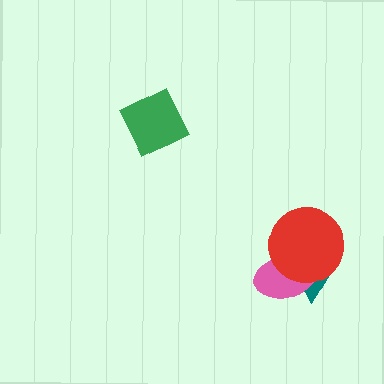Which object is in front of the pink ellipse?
The red circle is in front of the pink ellipse.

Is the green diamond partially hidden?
No, no other shape covers it.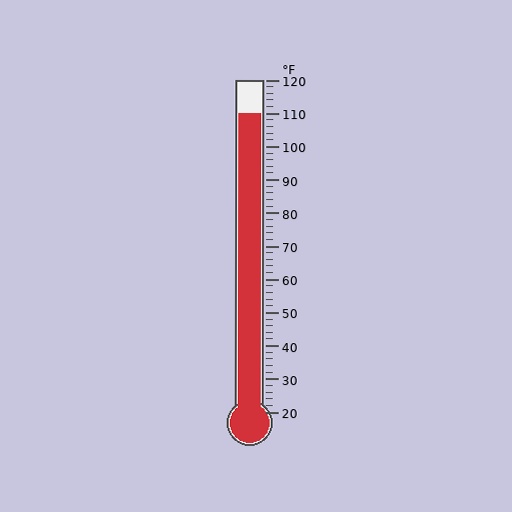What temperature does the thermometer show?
The thermometer shows approximately 110°F.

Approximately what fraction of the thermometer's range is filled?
The thermometer is filled to approximately 90% of its range.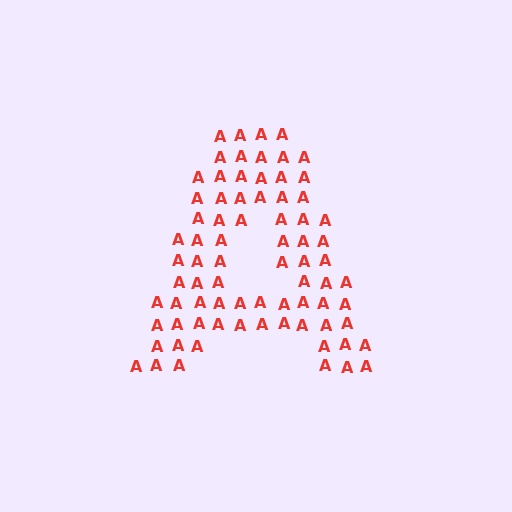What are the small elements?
The small elements are letter A's.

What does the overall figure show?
The overall figure shows the letter A.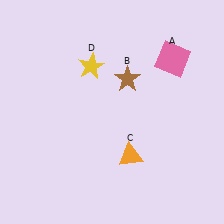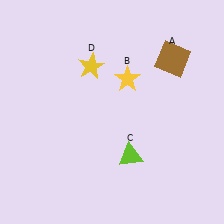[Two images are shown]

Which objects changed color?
A changed from pink to brown. B changed from brown to yellow. C changed from orange to lime.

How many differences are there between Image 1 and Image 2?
There are 3 differences between the two images.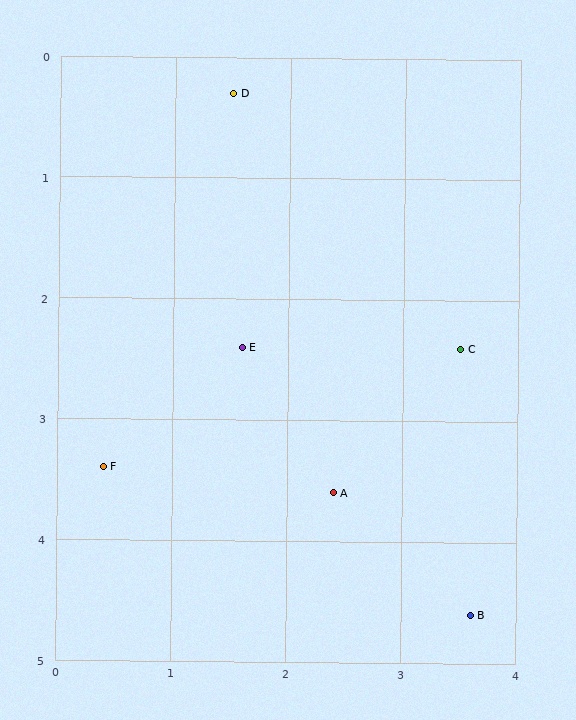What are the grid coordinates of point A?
Point A is at approximately (2.4, 3.6).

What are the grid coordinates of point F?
Point F is at approximately (0.4, 3.4).